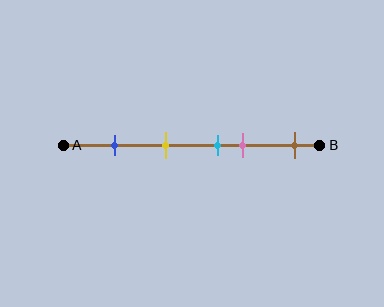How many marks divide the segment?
There are 5 marks dividing the segment.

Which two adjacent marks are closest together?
The cyan and pink marks are the closest adjacent pair.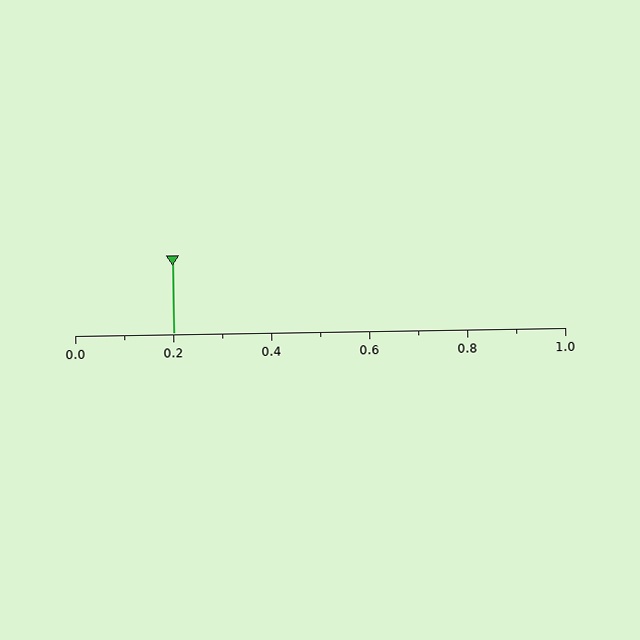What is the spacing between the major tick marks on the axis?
The major ticks are spaced 0.2 apart.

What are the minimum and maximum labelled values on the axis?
The axis runs from 0.0 to 1.0.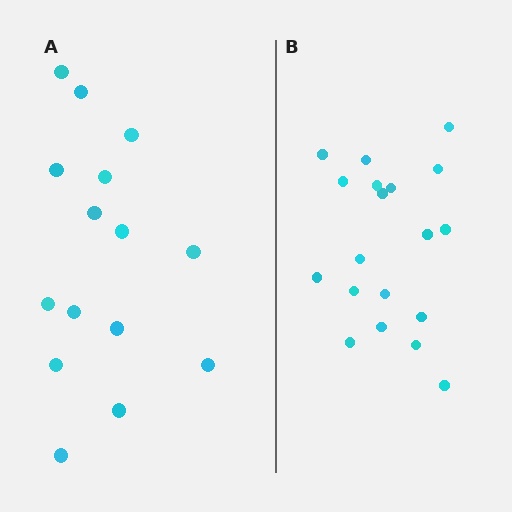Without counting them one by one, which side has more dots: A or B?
Region B (the right region) has more dots.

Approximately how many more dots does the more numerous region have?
Region B has about 4 more dots than region A.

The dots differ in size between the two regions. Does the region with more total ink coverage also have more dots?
No. Region A has more total ink coverage because its dots are larger, but region B actually contains more individual dots. Total area can be misleading — the number of items is what matters here.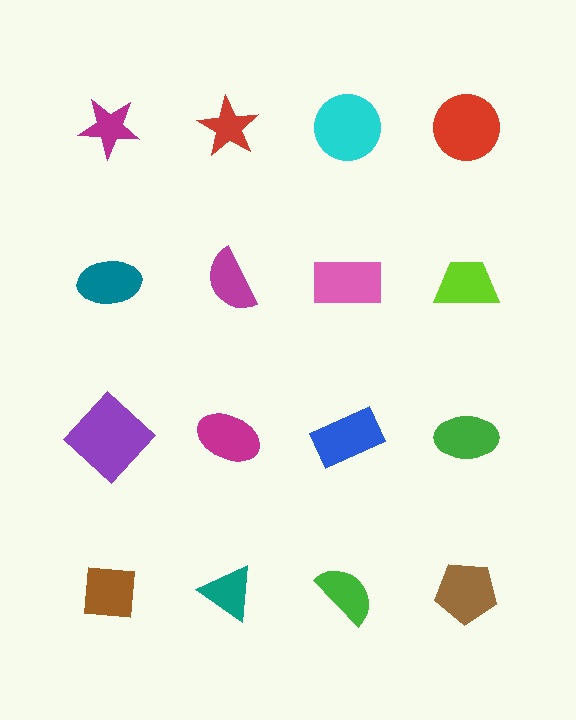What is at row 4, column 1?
A brown square.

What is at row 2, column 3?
A pink rectangle.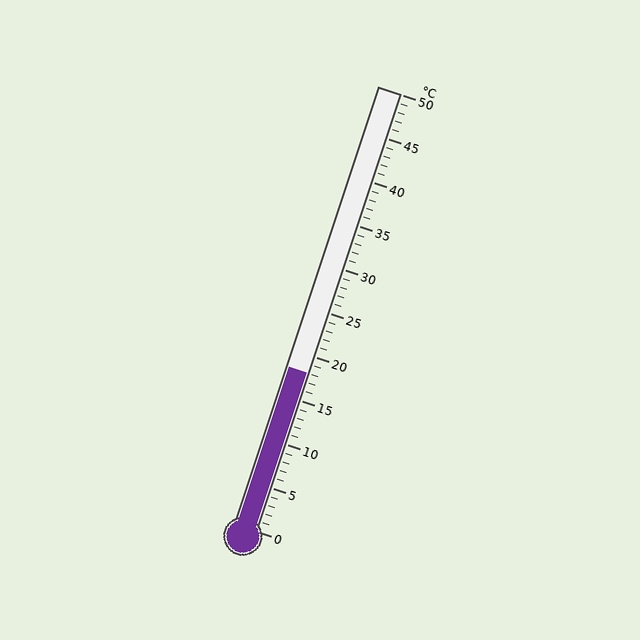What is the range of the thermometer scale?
The thermometer scale ranges from 0°C to 50°C.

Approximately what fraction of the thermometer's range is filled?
The thermometer is filled to approximately 35% of its range.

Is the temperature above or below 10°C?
The temperature is above 10°C.